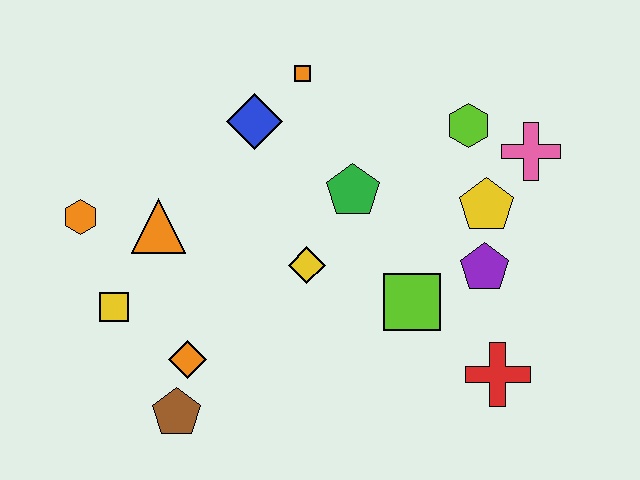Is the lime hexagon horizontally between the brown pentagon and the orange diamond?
No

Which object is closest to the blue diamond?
The orange square is closest to the blue diamond.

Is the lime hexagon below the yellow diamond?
No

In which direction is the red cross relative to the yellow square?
The red cross is to the right of the yellow square.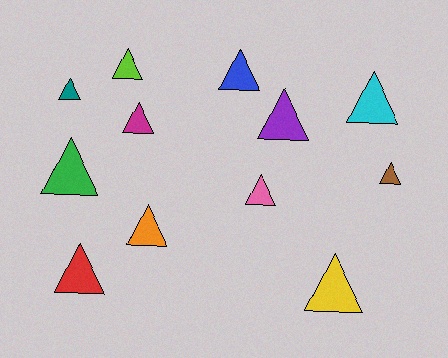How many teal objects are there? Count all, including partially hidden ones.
There is 1 teal object.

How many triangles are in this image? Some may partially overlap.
There are 12 triangles.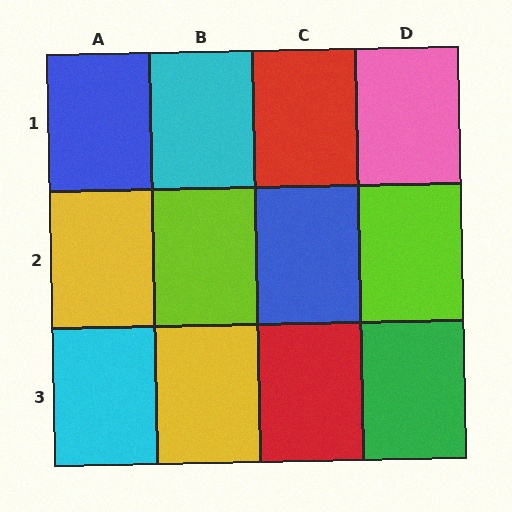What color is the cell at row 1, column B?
Cyan.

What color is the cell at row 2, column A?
Yellow.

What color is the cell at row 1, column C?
Red.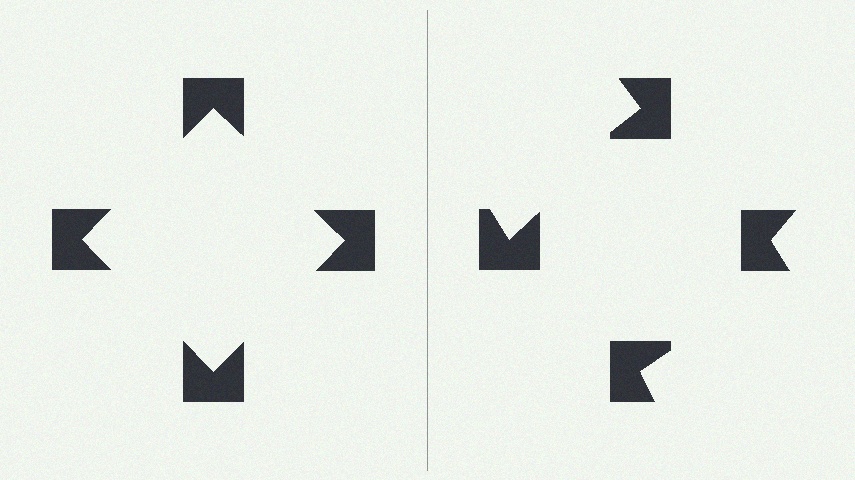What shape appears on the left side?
An illusory square.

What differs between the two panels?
The notched squares are positioned identically on both sides; only the wedge orientations differ. On the left they align to a square; on the right they are misaligned.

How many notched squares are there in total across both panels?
8 — 4 on each side.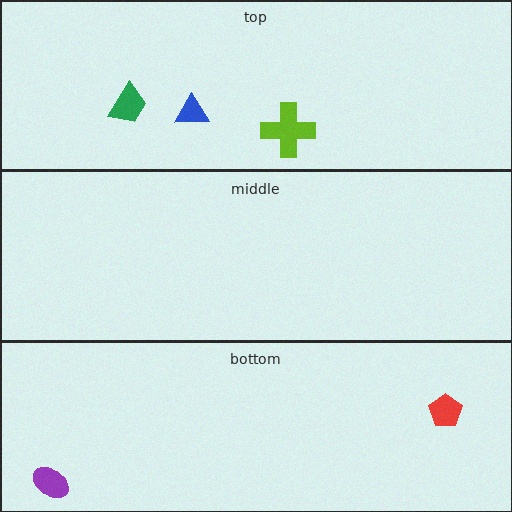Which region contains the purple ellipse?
The bottom region.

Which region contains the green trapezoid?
The top region.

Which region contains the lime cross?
The top region.